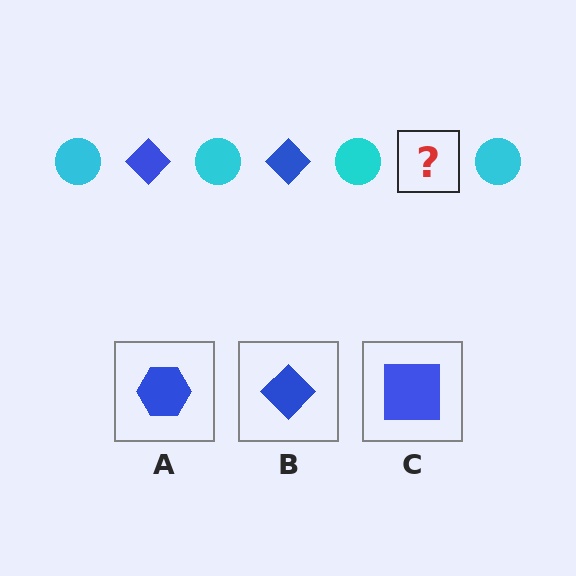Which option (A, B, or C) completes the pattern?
B.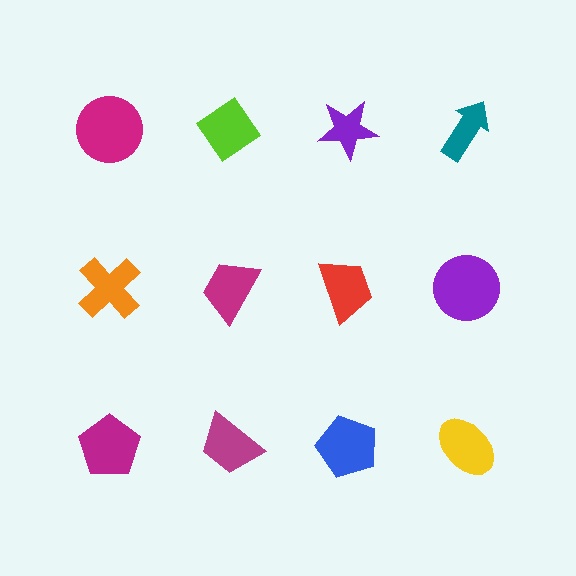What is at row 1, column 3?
A purple star.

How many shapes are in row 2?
4 shapes.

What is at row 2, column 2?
A magenta trapezoid.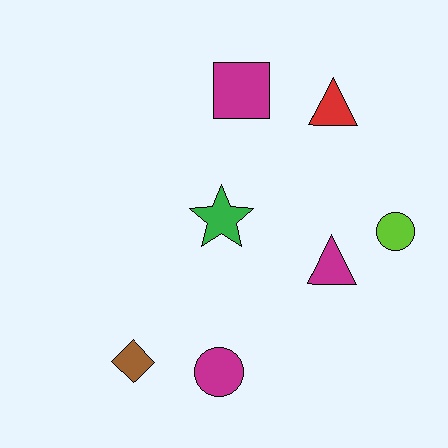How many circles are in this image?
There are 2 circles.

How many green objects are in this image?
There is 1 green object.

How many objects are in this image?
There are 7 objects.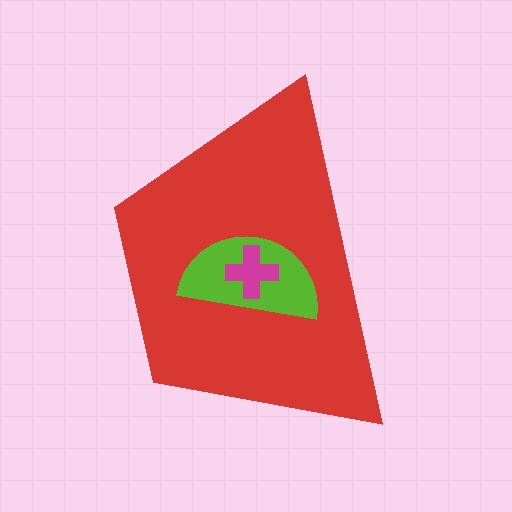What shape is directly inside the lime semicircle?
The magenta cross.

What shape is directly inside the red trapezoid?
The lime semicircle.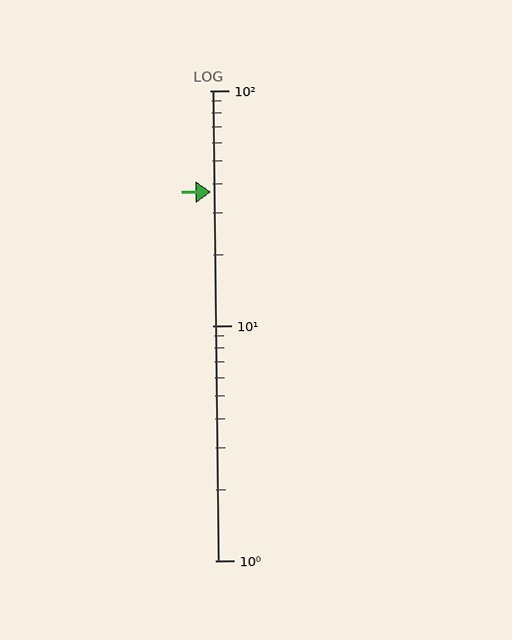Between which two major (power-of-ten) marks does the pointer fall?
The pointer is between 10 and 100.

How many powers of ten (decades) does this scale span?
The scale spans 2 decades, from 1 to 100.